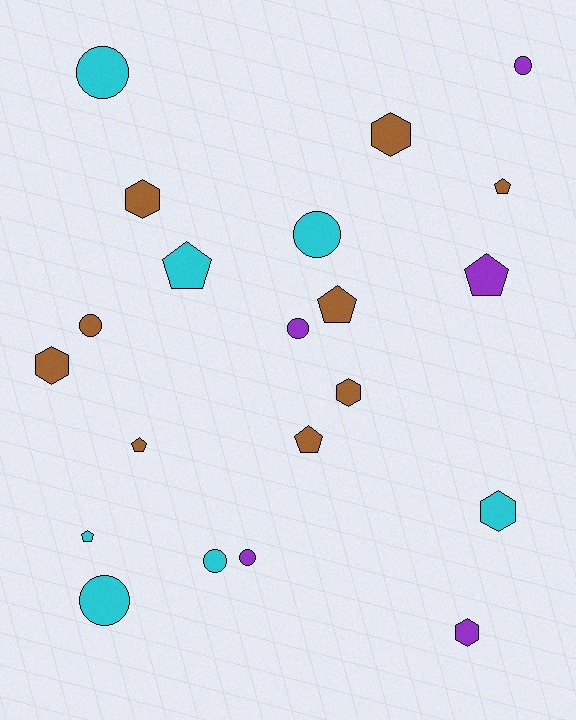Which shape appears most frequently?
Circle, with 8 objects.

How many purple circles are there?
There are 3 purple circles.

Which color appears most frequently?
Brown, with 9 objects.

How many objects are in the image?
There are 21 objects.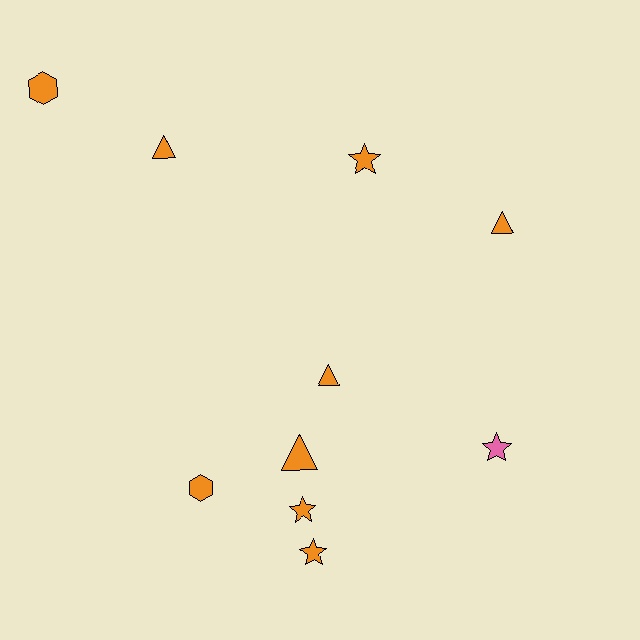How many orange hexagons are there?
There are 2 orange hexagons.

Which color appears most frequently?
Orange, with 9 objects.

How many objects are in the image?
There are 10 objects.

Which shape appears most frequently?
Star, with 4 objects.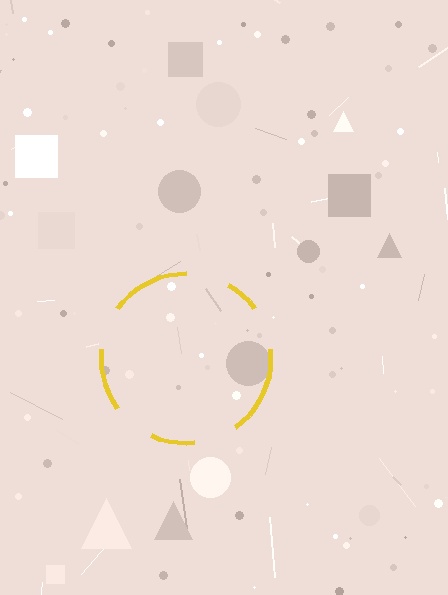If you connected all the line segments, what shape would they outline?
They would outline a circle.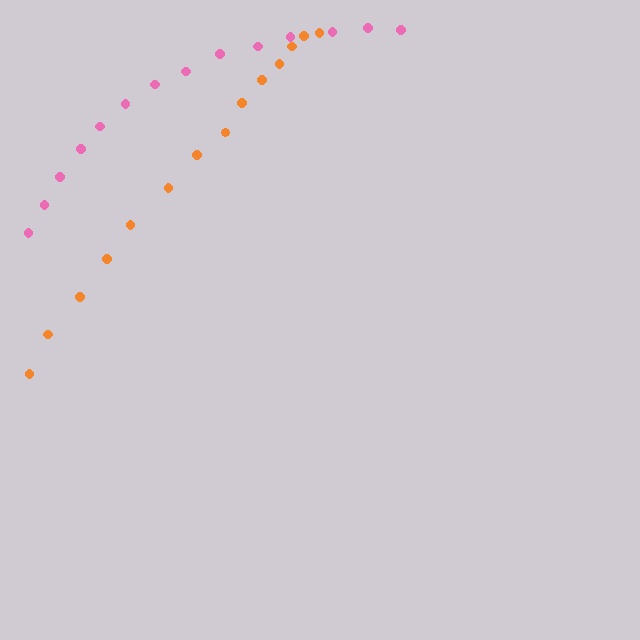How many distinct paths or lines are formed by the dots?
There are 2 distinct paths.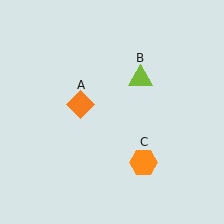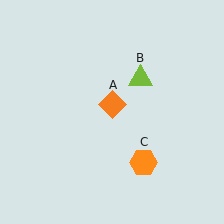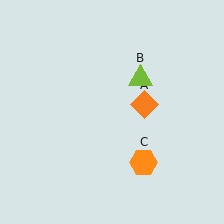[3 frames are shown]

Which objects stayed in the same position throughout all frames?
Lime triangle (object B) and orange hexagon (object C) remained stationary.